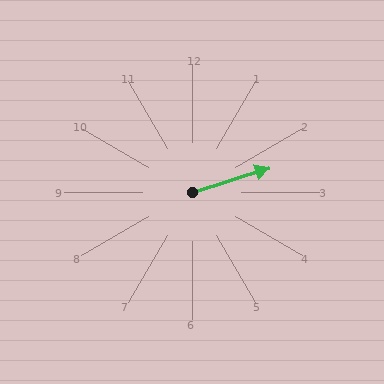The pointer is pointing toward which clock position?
Roughly 2 o'clock.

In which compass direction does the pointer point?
East.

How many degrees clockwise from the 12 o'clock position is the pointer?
Approximately 72 degrees.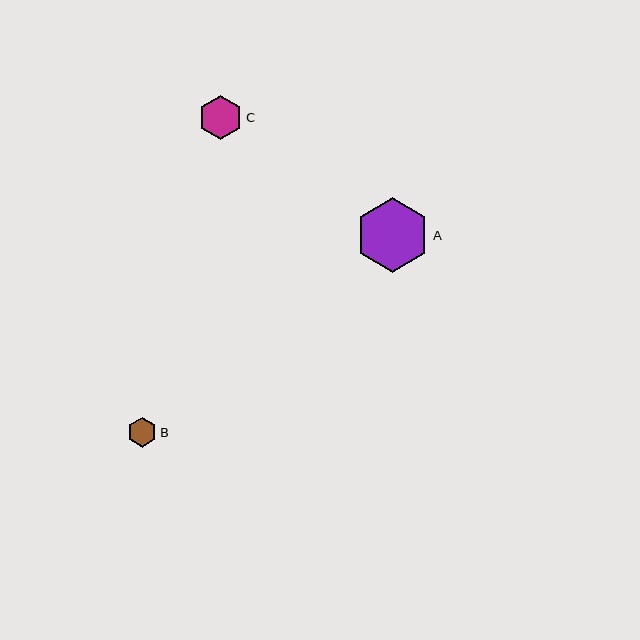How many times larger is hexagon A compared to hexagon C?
Hexagon A is approximately 1.7 times the size of hexagon C.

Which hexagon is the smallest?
Hexagon B is the smallest with a size of approximately 30 pixels.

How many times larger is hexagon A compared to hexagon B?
Hexagon A is approximately 2.5 times the size of hexagon B.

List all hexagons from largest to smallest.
From largest to smallest: A, C, B.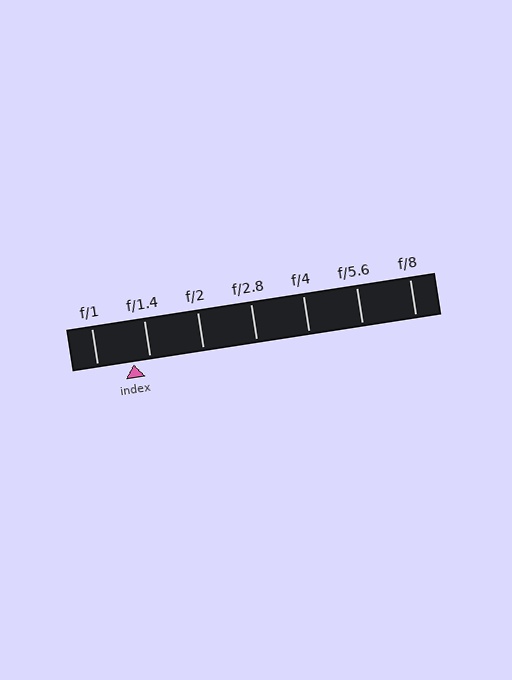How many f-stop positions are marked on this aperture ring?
There are 7 f-stop positions marked.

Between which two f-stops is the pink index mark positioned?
The index mark is between f/1 and f/1.4.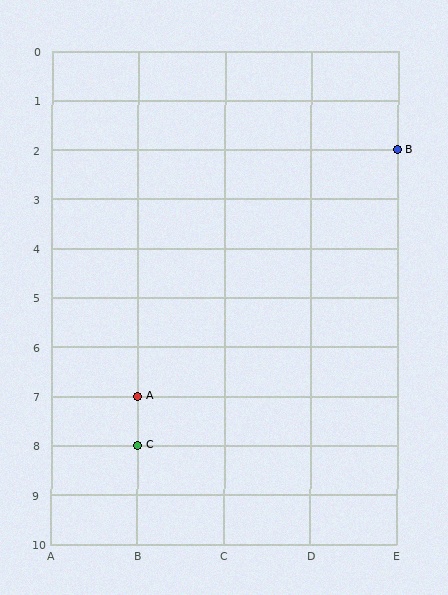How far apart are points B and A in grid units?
Points B and A are 3 columns and 5 rows apart (about 5.8 grid units diagonally).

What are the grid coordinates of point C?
Point C is at grid coordinates (B, 8).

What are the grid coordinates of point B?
Point B is at grid coordinates (E, 2).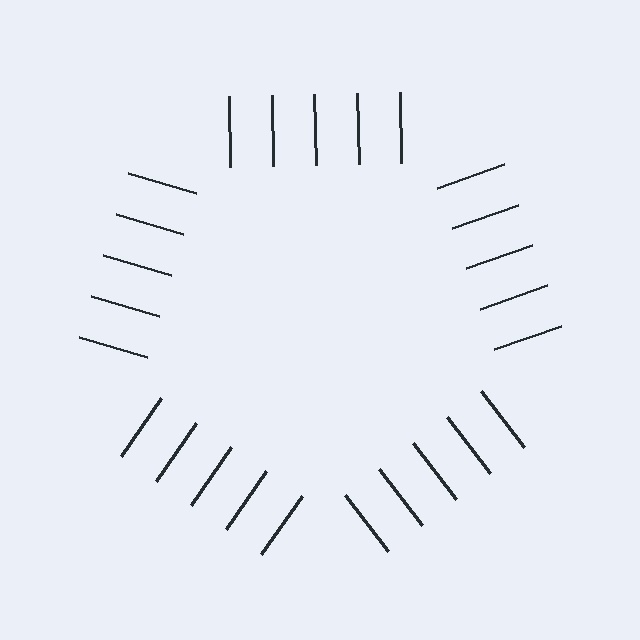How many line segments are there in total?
25 — 5 along each of the 5 edges.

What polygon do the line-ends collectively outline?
An illusory pentagon — the line segments terminate on its edges but no continuous stroke is drawn.